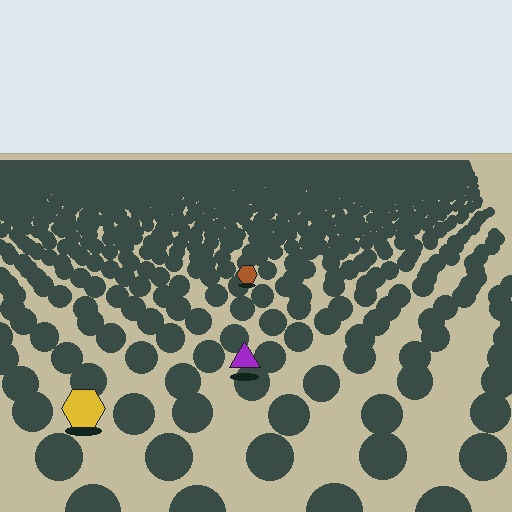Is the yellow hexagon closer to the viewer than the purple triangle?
Yes. The yellow hexagon is closer — you can tell from the texture gradient: the ground texture is coarser near it.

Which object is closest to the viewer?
The yellow hexagon is closest. The texture marks near it are larger and more spread out.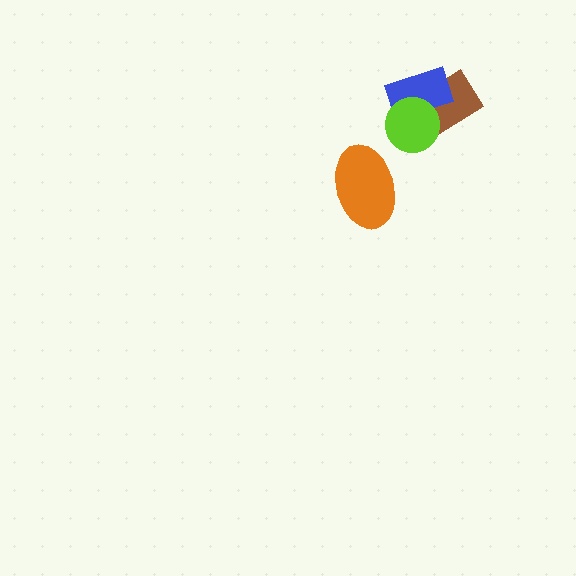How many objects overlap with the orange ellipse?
0 objects overlap with the orange ellipse.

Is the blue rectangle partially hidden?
Yes, it is partially covered by another shape.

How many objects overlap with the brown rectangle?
2 objects overlap with the brown rectangle.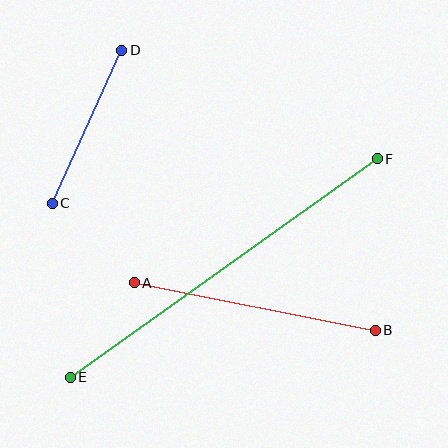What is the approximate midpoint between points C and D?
The midpoint is at approximately (87, 127) pixels.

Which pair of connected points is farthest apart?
Points E and F are farthest apart.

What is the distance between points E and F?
The distance is approximately 377 pixels.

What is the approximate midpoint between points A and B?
The midpoint is at approximately (255, 306) pixels.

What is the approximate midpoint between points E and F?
The midpoint is at approximately (224, 268) pixels.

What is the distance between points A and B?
The distance is approximately 245 pixels.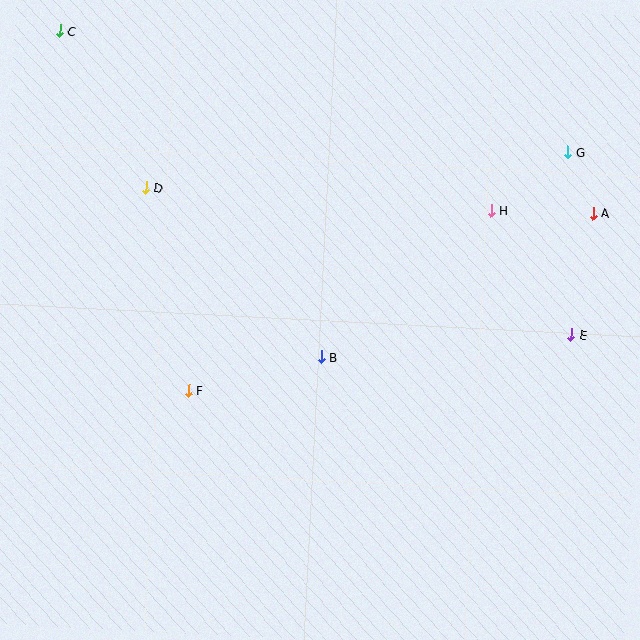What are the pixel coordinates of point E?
Point E is at (571, 335).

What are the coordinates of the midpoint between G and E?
The midpoint between G and E is at (570, 244).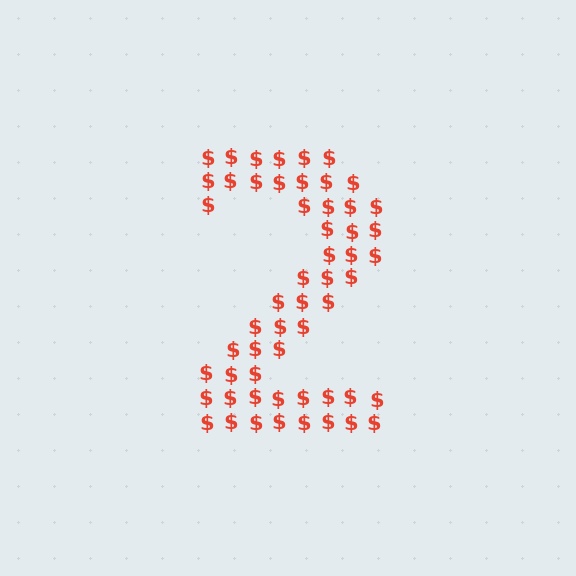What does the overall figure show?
The overall figure shows the digit 2.